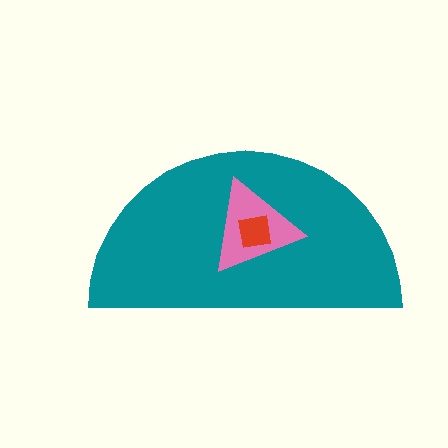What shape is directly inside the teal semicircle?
The pink triangle.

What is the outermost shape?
The teal semicircle.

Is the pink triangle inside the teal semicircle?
Yes.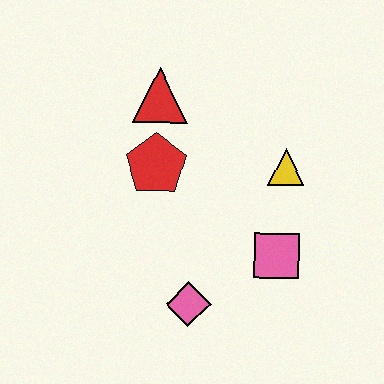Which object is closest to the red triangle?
The red pentagon is closest to the red triangle.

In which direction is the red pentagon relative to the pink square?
The red pentagon is to the left of the pink square.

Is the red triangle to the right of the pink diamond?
No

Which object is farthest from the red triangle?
The pink diamond is farthest from the red triangle.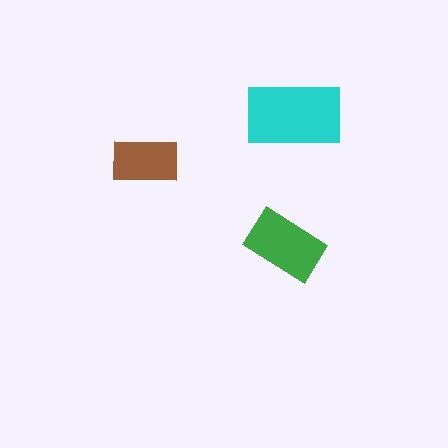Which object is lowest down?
The green rectangle is bottommost.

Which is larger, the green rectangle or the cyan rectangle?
The cyan one.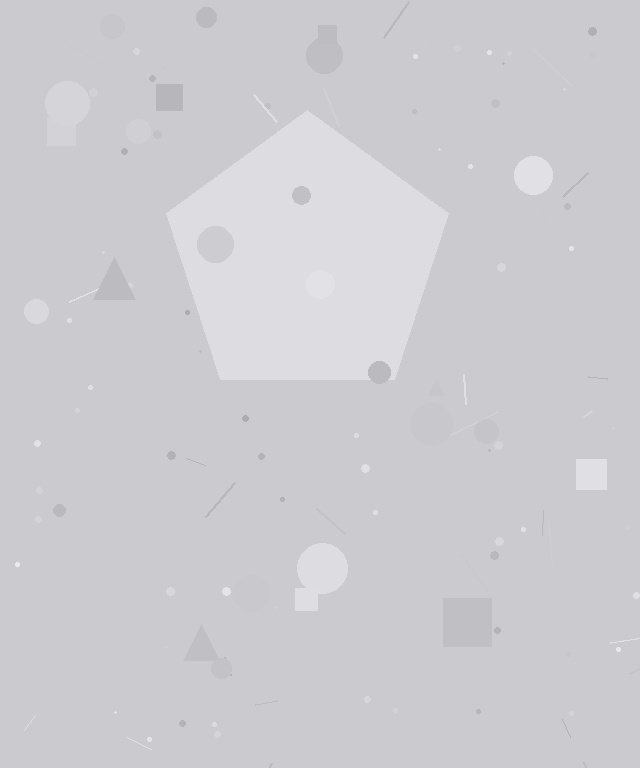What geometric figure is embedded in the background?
A pentagon is embedded in the background.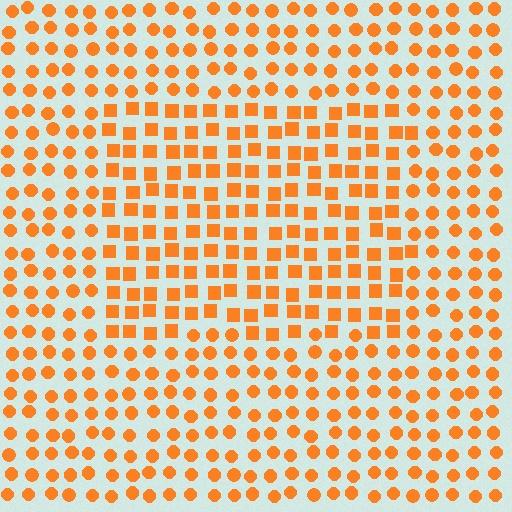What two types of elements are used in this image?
The image uses squares inside the rectangle region and circles outside it.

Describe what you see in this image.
The image is filled with small orange elements arranged in a uniform grid. A rectangle-shaped region contains squares, while the surrounding area contains circles. The boundary is defined purely by the change in element shape.